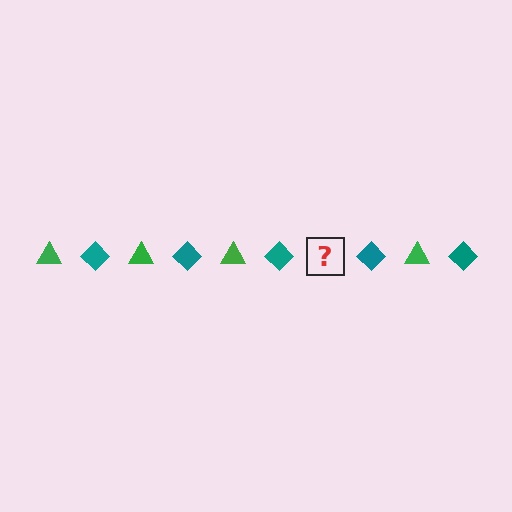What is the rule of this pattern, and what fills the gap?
The rule is that the pattern alternates between green triangle and teal diamond. The gap should be filled with a green triangle.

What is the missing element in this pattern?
The missing element is a green triangle.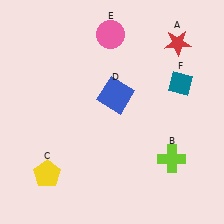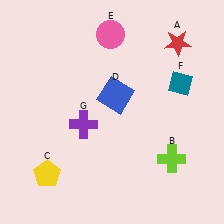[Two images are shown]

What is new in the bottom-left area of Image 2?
A purple cross (G) was added in the bottom-left area of Image 2.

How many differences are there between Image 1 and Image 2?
There is 1 difference between the two images.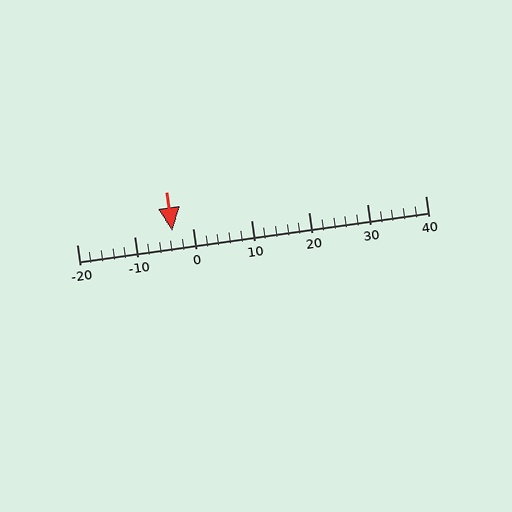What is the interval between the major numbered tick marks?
The major tick marks are spaced 10 units apart.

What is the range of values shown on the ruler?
The ruler shows values from -20 to 40.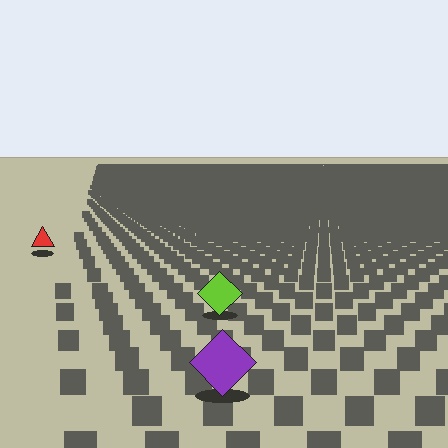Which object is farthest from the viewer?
The red triangle is farthest from the viewer. It appears smaller and the ground texture around it is denser.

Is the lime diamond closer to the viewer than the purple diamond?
No. The purple diamond is closer — you can tell from the texture gradient: the ground texture is coarser near it.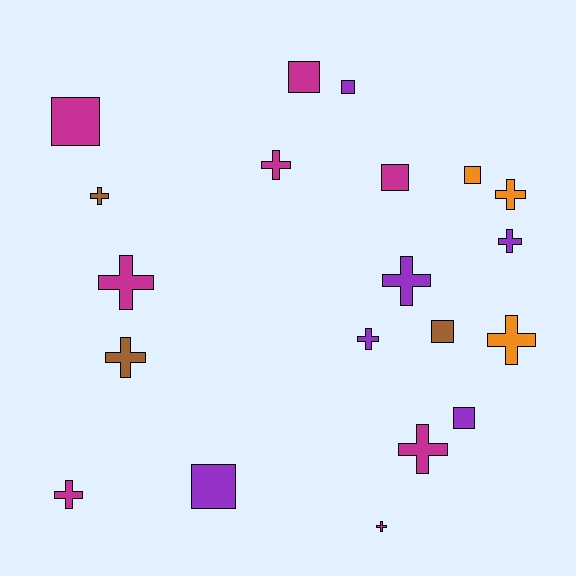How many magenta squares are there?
There are 3 magenta squares.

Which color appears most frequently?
Magenta, with 8 objects.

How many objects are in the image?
There are 20 objects.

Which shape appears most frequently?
Cross, with 12 objects.